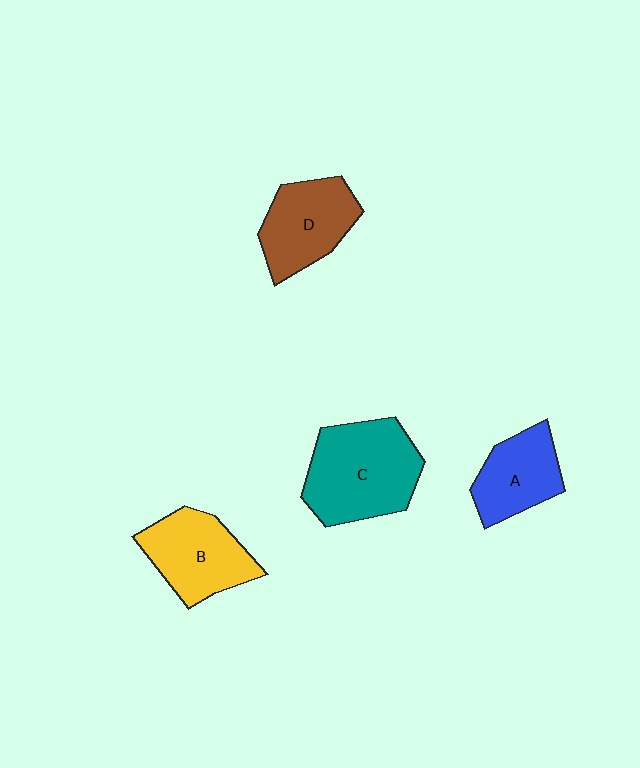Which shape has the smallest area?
Shape A (blue).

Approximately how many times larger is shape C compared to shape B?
Approximately 1.3 times.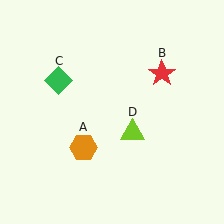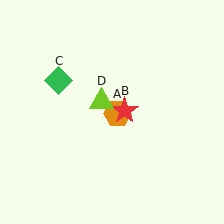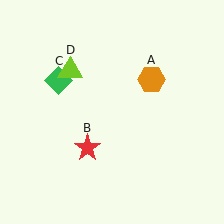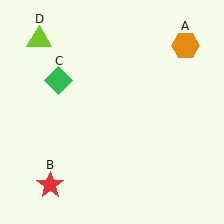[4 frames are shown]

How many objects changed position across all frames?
3 objects changed position: orange hexagon (object A), red star (object B), lime triangle (object D).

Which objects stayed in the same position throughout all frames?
Green diamond (object C) remained stationary.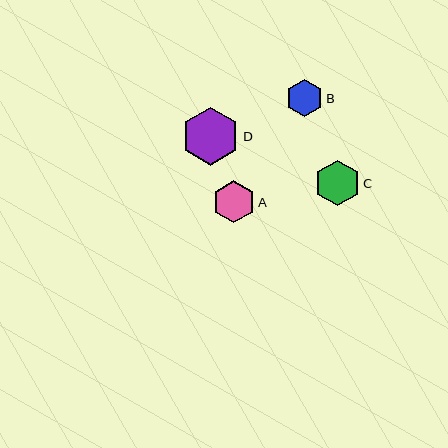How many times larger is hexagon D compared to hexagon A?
Hexagon D is approximately 1.4 times the size of hexagon A.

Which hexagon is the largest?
Hexagon D is the largest with a size of approximately 58 pixels.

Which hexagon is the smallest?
Hexagon B is the smallest with a size of approximately 37 pixels.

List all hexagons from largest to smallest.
From largest to smallest: D, C, A, B.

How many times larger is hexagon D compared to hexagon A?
Hexagon D is approximately 1.4 times the size of hexagon A.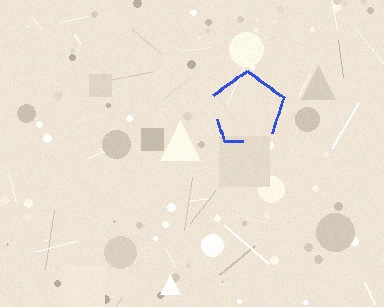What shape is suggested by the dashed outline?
The dashed outline suggests a pentagon.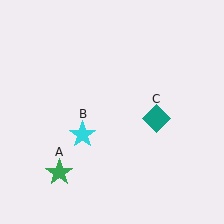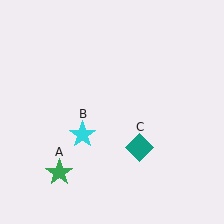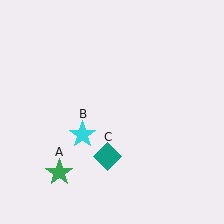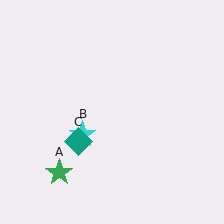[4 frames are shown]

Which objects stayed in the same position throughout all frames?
Green star (object A) and cyan star (object B) remained stationary.